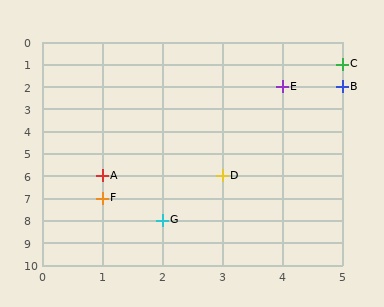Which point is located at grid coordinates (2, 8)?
Point G is at (2, 8).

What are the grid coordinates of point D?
Point D is at grid coordinates (3, 6).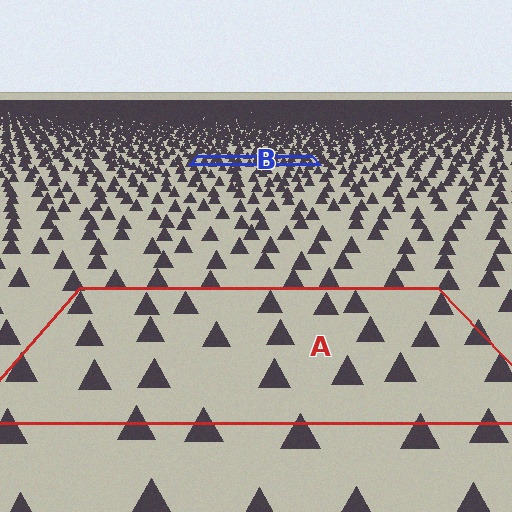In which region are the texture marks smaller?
The texture marks are smaller in region B, because it is farther away.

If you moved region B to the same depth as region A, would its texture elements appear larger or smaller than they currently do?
They would appear larger. At a closer depth, the same texture elements are projected at a bigger on-screen size.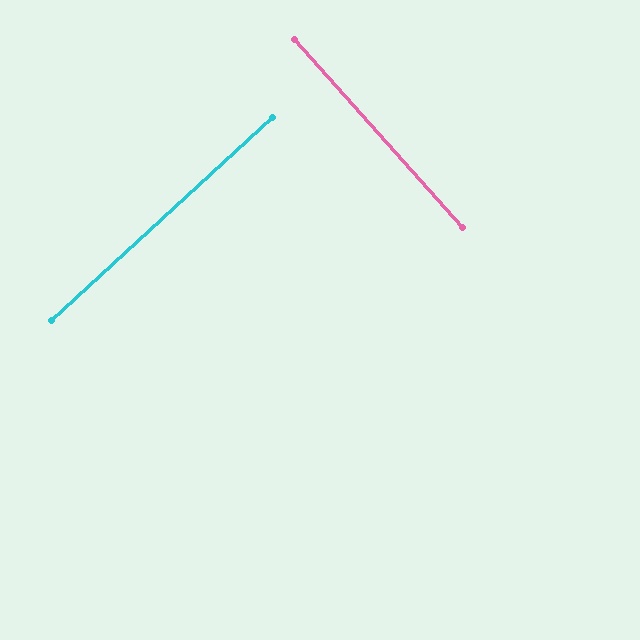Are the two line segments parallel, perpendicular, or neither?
Perpendicular — they meet at approximately 89°.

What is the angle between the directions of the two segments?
Approximately 89 degrees.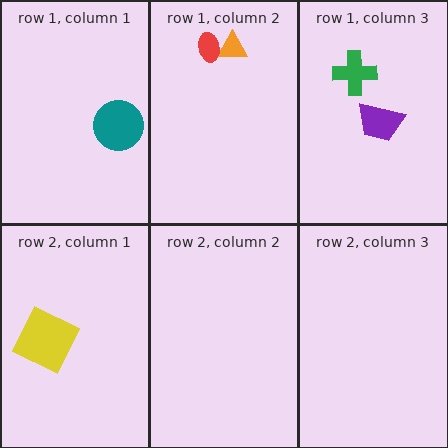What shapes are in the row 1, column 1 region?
The teal circle.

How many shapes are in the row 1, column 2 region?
2.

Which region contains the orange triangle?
The row 1, column 2 region.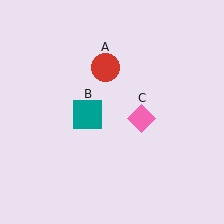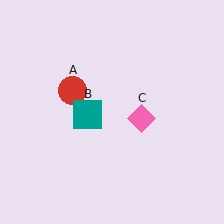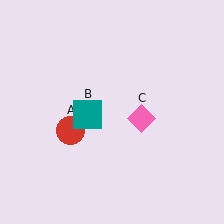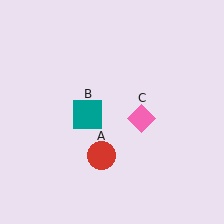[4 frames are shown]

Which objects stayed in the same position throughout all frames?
Teal square (object B) and pink diamond (object C) remained stationary.